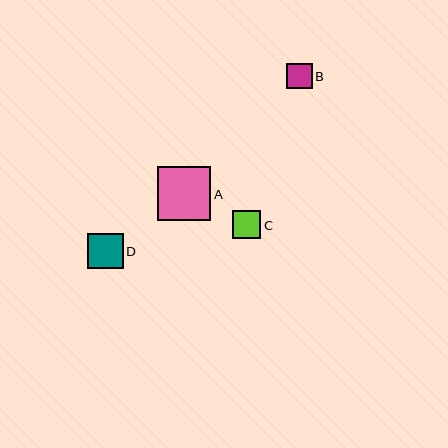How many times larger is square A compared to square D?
Square A is approximately 1.5 times the size of square D.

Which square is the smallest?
Square B is the smallest with a size of approximately 25 pixels.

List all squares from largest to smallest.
From largest to smallest: A, D, C, B.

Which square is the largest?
Square A is the largest with a size of approximately 53 pixels.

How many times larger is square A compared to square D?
Square A is approximately 1.5 times the size of square D.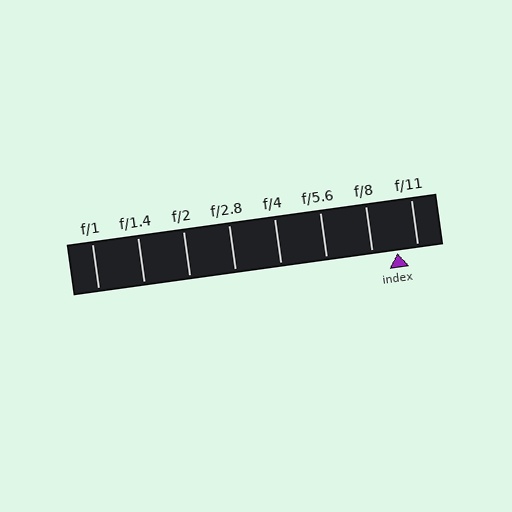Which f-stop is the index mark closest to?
The index mark is closest to f/11.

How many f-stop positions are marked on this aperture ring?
There are 8 f-stop positions marked.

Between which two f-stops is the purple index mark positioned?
The index mark is between f/8 and f/11.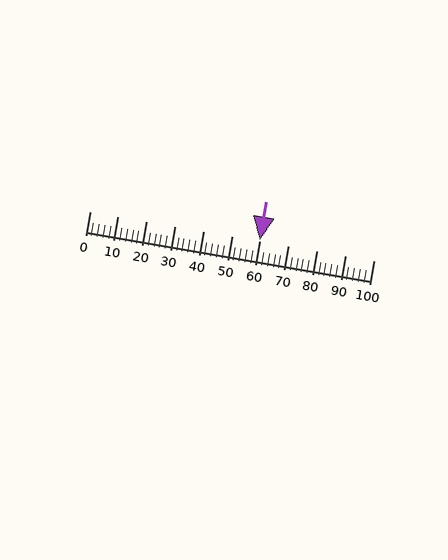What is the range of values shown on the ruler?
The ruler shows values from 0 to 100.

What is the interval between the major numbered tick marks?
The major tick marks are spaced 10 units apart.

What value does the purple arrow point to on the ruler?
The purple arrow points to approximately 60.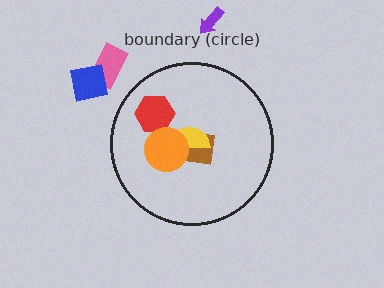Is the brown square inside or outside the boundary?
Inside.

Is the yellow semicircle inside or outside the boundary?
Inside.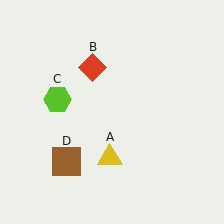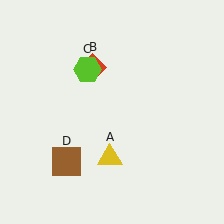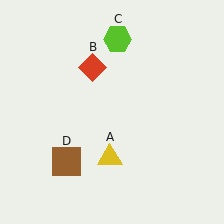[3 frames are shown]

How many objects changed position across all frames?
1 object changed position: lime hexagon (object C).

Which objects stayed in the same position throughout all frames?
Yellow triangle (object A) and red diamond (object B) and brown square (object D) remained stationary.